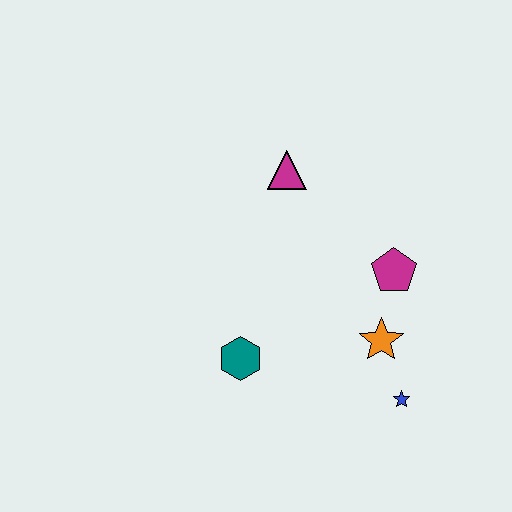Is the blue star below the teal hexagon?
Yes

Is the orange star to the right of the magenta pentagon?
No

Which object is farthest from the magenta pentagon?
The teal hexagon is farthest from the magenta pentagon.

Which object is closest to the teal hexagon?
The orange star is closest to the teal hexagon.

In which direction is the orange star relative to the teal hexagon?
The orange star is to the right of the teal hexagon.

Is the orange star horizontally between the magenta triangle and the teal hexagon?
No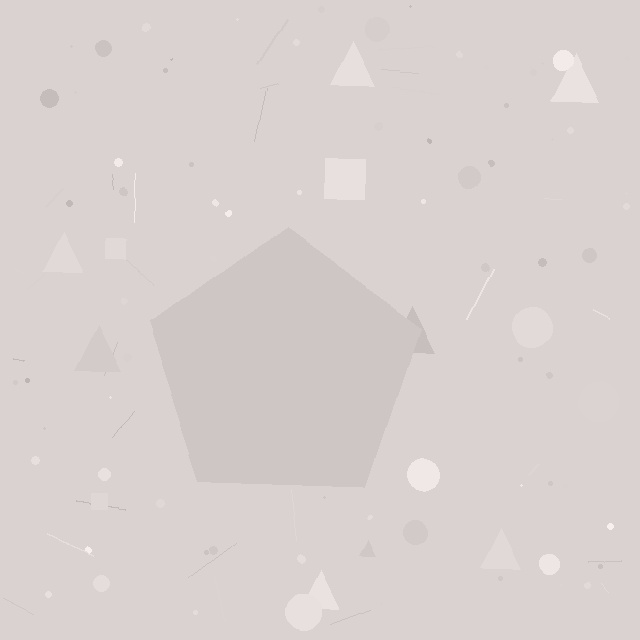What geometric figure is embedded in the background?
A pentagon is embedded in the background.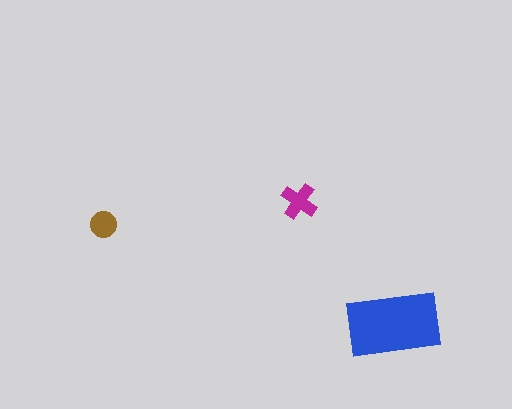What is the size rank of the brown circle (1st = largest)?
3rd.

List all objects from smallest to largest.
The brown circle, the magenta cross, the blue rectangle.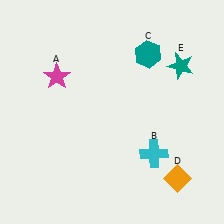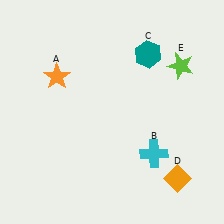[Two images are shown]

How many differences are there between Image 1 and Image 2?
There are 2 differences between the two images.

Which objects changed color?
A changed from magenta to orange. E changed from teal to lime.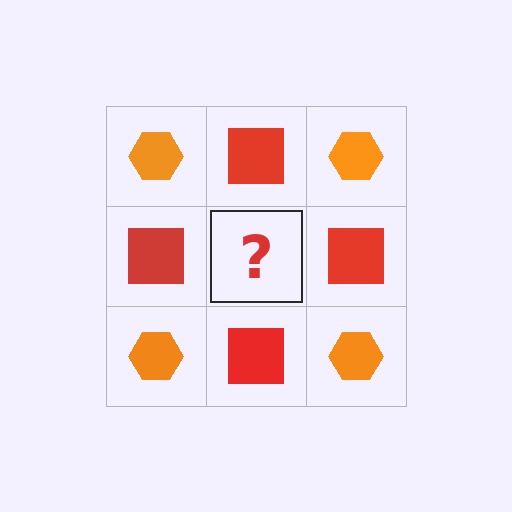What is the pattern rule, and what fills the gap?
The rule is that it alternates orange hexagon and red square in a checkerboard pattern. The gap should be filled with an orange hexagon.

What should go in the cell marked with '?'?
The missing cell should contain an orange hexagon.